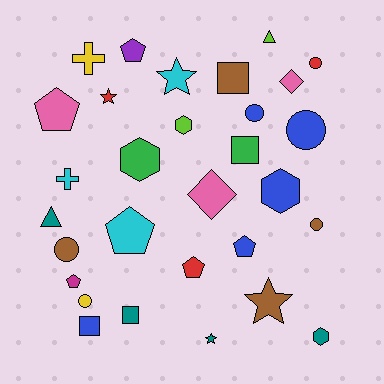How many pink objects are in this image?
There are 3 pink objects.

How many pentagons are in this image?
There are 6 pentagons.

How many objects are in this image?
There are 30 objects.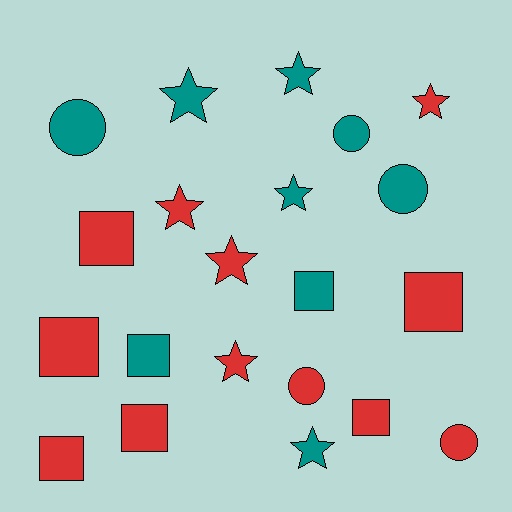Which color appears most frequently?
Red, with 12 objects.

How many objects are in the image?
There are 21 objects.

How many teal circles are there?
There are 3 teal circles.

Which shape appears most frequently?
Square, with 8 objects.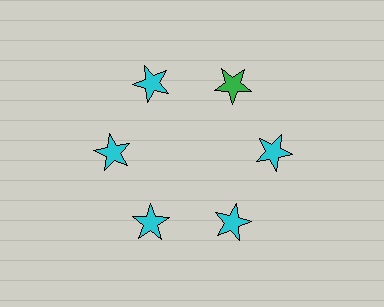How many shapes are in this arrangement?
There are 6 shapes arranged in a ring pattern.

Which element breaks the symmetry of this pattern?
The green star at roughly the 1 o'clock position breaks the symmetry. All other shapes are cyan stars.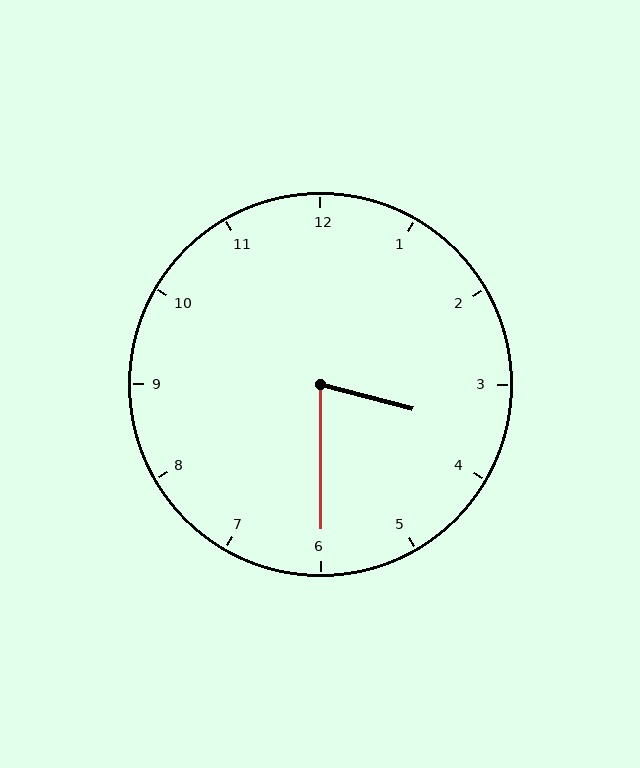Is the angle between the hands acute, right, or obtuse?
It is acute.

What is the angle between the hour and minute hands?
Approximately 75 degrees.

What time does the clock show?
3:30.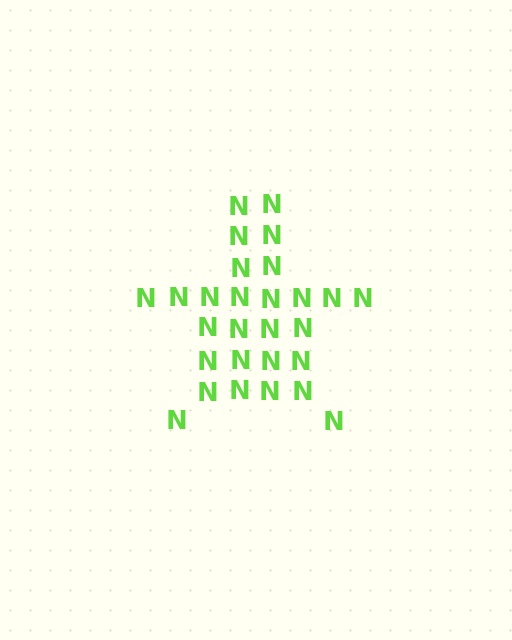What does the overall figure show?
The overall figure shows a star.